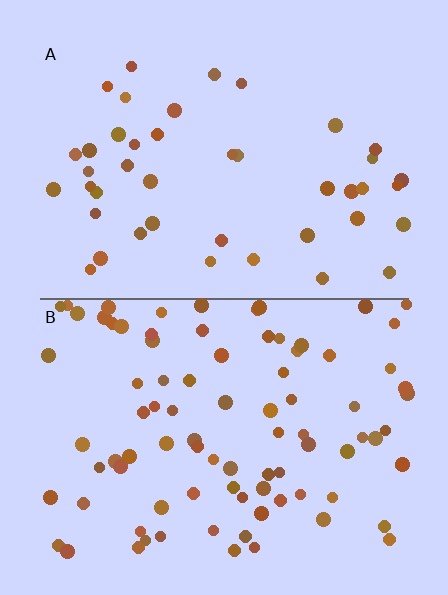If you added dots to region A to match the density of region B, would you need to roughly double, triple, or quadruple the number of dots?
Approximately double.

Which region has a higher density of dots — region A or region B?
B (the bottom).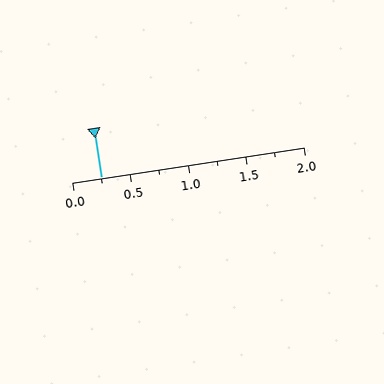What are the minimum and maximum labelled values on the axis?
The axis runs from 0.0 to 2.0.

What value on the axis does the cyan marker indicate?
The marker indicates approximately 0.25.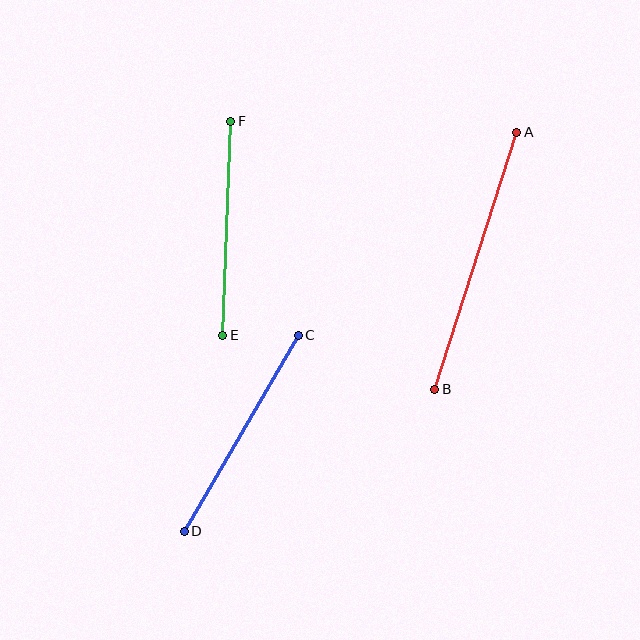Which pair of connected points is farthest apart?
Points A and B are farthest apart.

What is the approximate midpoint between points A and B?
The midpoint is at approximately (476, 261) pixels.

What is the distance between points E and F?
The distance is approximately 214 pixels.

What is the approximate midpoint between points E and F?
The midpoint is at approximately (227, 228) pixels.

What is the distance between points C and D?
The distance is approximately 227 pixels.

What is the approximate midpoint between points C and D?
The midpoint is at approximately (241, 433) pixels.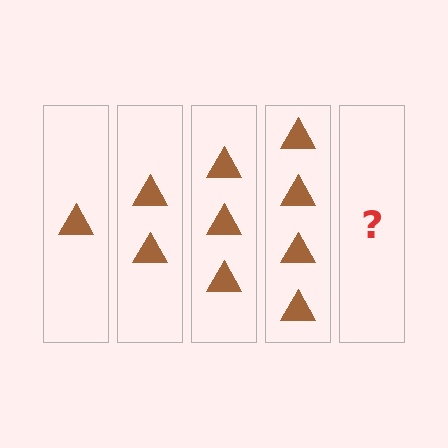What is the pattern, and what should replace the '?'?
The pattern is that each step adds one more triangle. The '?' should be 5 triangles.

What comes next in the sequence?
The next element should be 5 triangles.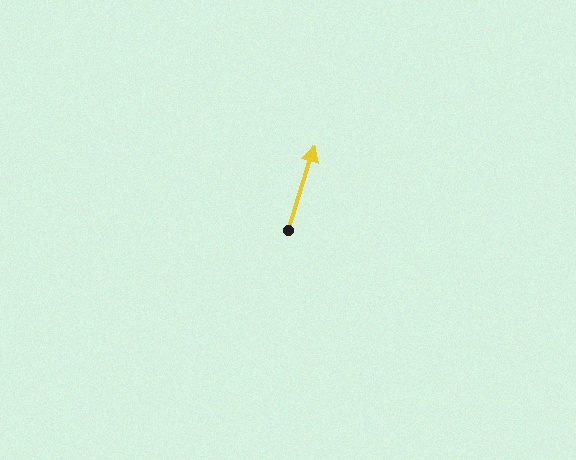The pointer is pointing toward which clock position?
Roughly 1 o'clock.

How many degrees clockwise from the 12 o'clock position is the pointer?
Approximately 17 degrees.